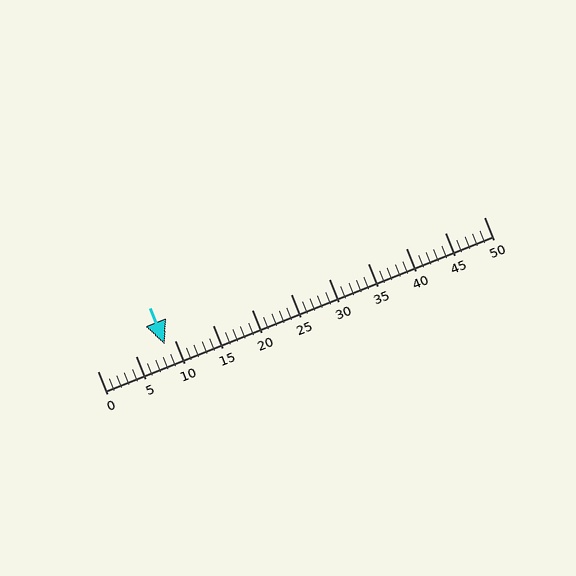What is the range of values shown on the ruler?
The ruler shows values from 0 to 50.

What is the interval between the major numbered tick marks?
The major tick marks are spaced 5 units apart.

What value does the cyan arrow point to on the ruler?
The cyan arrow points to approximately 9.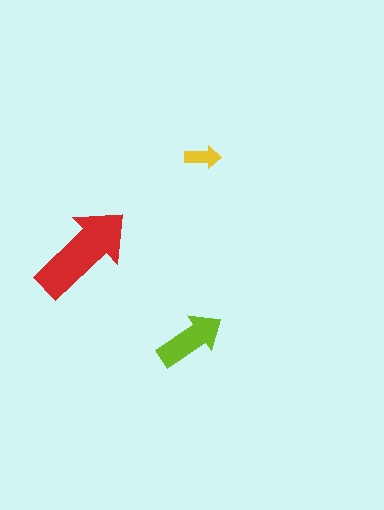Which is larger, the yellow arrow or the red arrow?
The red one.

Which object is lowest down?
The lime arrow is bottommost.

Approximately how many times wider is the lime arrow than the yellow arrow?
About 2 times wider.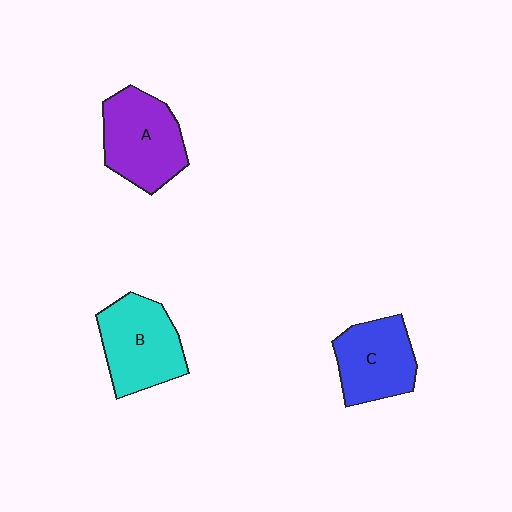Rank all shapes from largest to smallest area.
From largest to smallest: A (purple), B (cyan), C (blue).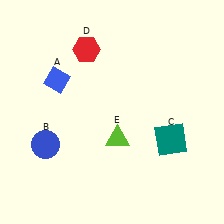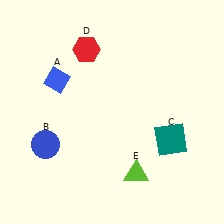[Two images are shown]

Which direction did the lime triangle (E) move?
The lime triangle (E) moved down.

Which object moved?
The lime triangle (E) moved down.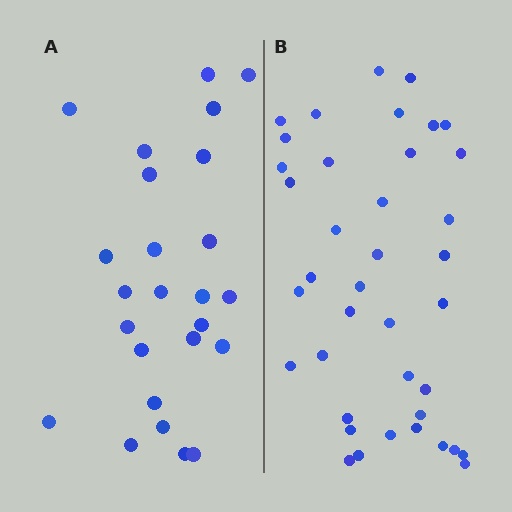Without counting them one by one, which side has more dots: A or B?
Region B (the right region) has more dots.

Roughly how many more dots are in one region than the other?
Region B has approximately 15 more dots than region A.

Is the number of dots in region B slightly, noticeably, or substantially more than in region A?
Region B has substantially more. The ratio is roughly 1.6 to 1.